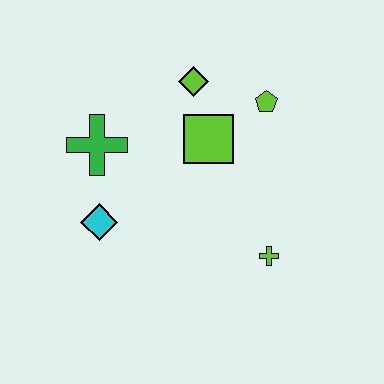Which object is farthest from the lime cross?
The green cross is farthest from the lime cross.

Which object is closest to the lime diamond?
The lime square is closest to the lime diamond.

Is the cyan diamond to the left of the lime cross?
Yes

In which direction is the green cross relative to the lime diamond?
The green cross is to the left of the lime diamond.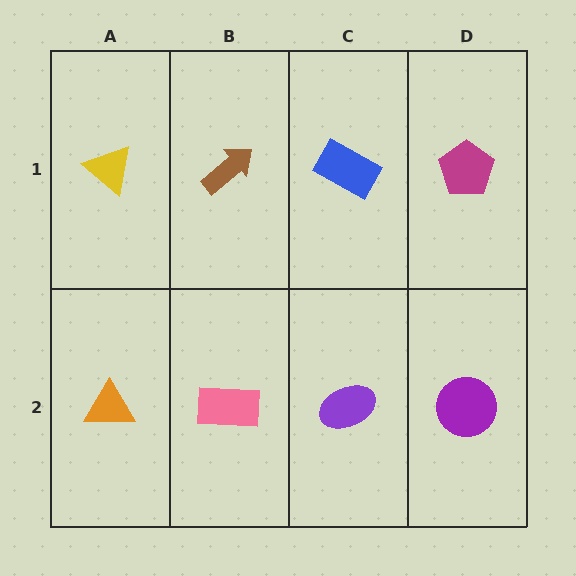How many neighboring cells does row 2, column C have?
3.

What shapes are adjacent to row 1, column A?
An orange triangle (row 2, column A), a brown arrow (row 1, column B).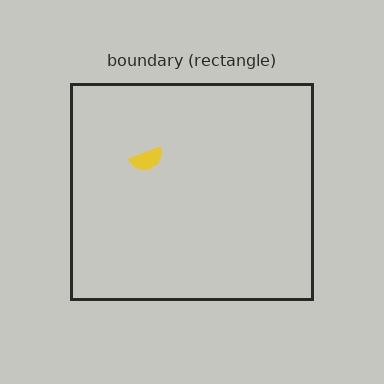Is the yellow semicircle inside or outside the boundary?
Inside.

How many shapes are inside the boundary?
1 inside, 0 outside.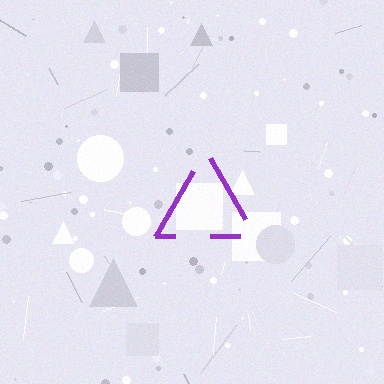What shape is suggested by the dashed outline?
The dashed outline suggests a triangle.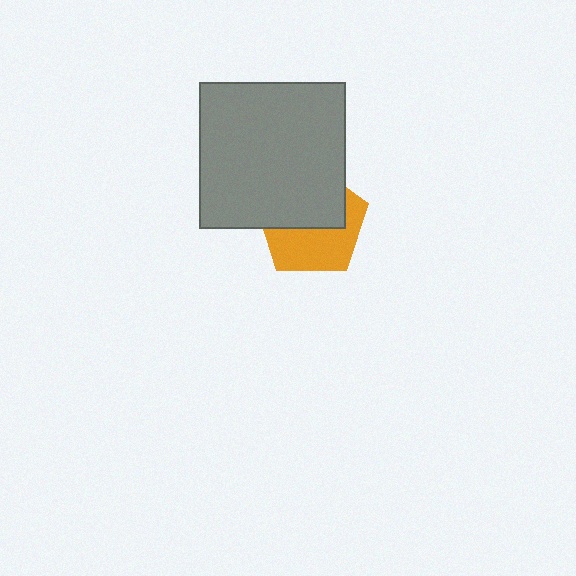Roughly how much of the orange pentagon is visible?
About half of it is visible (roughly 49%).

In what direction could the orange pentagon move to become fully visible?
The orange pentagon could move down. That would shift it out from behind the gray square entirely.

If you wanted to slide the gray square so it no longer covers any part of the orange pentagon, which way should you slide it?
Slide it up — that is the most direct way to separate the two shapes.